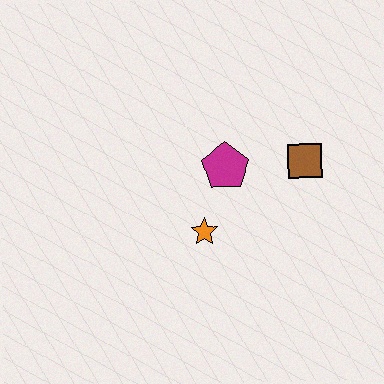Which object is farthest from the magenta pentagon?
The brown square is farthest from the magenta pentagon.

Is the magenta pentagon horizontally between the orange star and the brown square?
Yes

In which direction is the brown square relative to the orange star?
The brown square is to the right of the orange star.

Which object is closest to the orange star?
The magenta pentagon is closest to the orange star.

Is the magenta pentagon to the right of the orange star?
Yes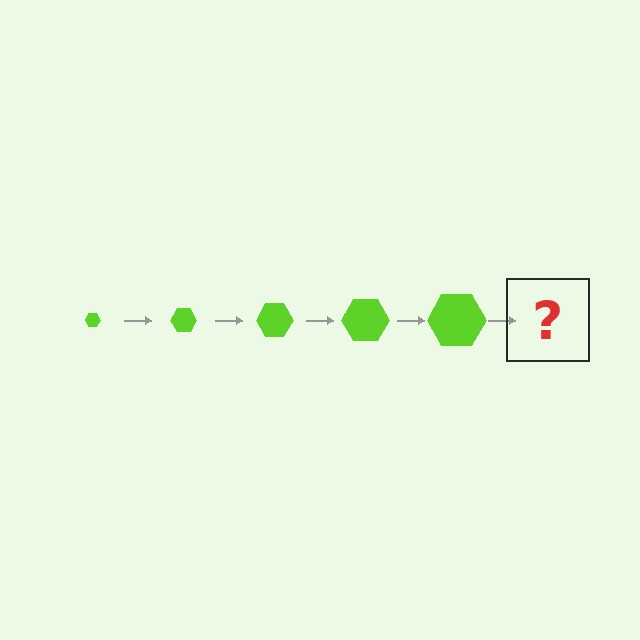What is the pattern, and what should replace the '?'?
The pattern is that the hexagon gets progressively larger each step. The '?' should be a lime hexagon, larger than the previous one.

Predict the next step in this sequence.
The next step is a lime hexagon, larger than the previous one.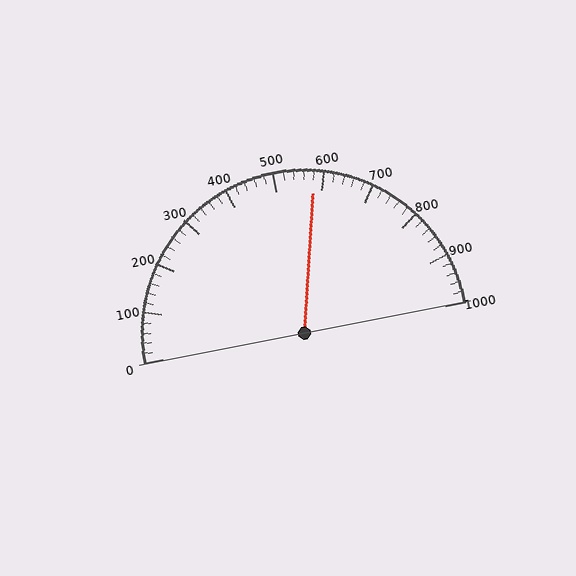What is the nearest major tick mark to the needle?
The nearest major tick mark is 600.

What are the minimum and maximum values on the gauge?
The gauge ranges from 0 to 1000.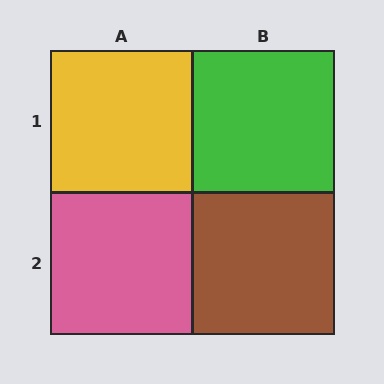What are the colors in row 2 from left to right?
Pink, brown.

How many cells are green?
1 cell is green.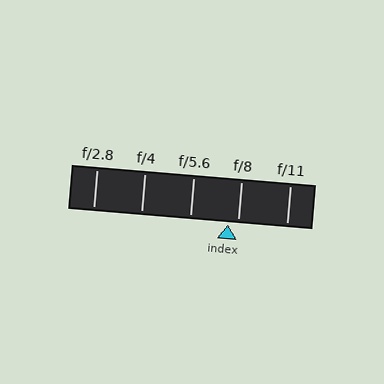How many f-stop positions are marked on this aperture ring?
There are 5 f-stop positions marked.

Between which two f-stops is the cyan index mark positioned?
The index mark is between f/5.6 and f/8.